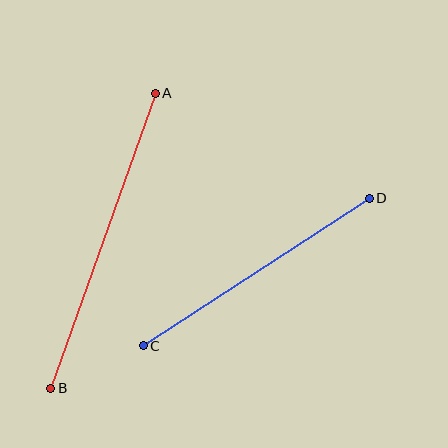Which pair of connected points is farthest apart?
Points A and B are farthest apart.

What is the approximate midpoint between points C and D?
The midpoint is at approximately (256, 272) pixels.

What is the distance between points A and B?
The distance is approximately 313 pixels.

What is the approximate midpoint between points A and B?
The midpoint is at approximately (103, 241) pixels.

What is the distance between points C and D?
The distance is approximately 270 pixels.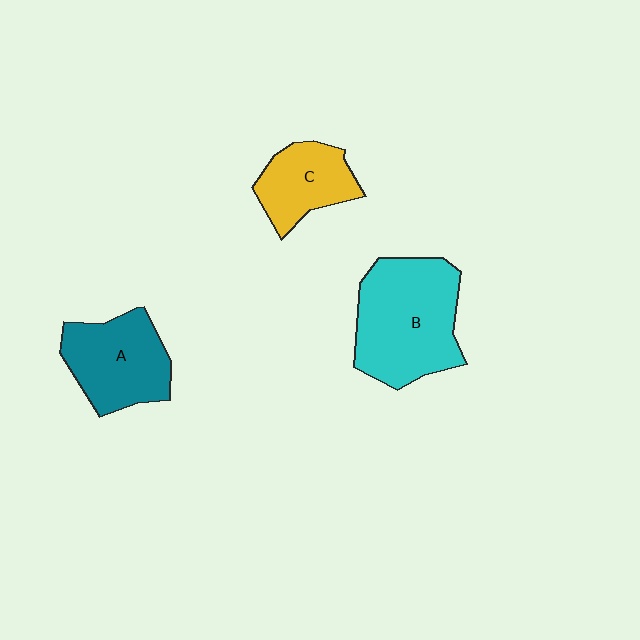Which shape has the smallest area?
Shape C (yellow).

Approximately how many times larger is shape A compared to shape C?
Approximately 1.3 times.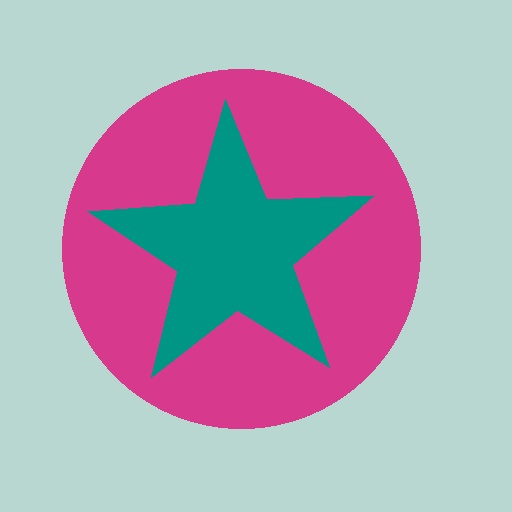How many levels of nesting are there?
2.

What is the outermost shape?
The magenta circle.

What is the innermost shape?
The teal star.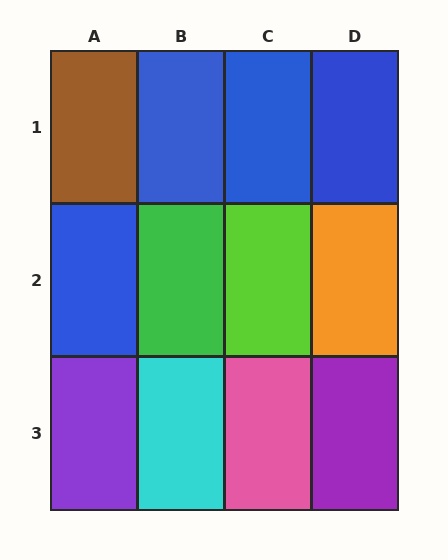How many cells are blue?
4 cells are blue.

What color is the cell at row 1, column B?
Blue.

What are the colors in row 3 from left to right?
Purple, cyan, pink, purple.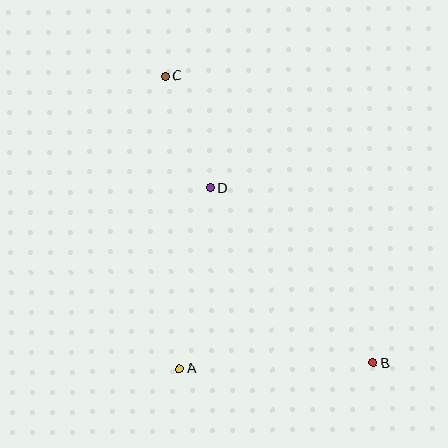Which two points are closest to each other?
Points C and D are closest to each other.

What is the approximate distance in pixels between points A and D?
The distance between A and D is approximately 183 pixels.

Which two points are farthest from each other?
Points B and C are farthest from each other.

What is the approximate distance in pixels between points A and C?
The distance between A and C is approximately 293 pixels.